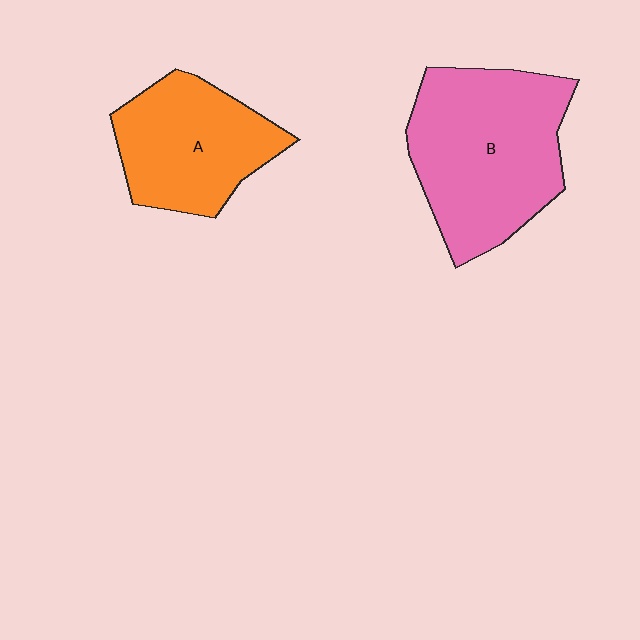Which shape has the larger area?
Shape B (pink).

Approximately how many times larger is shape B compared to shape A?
Approximately 1.4 times.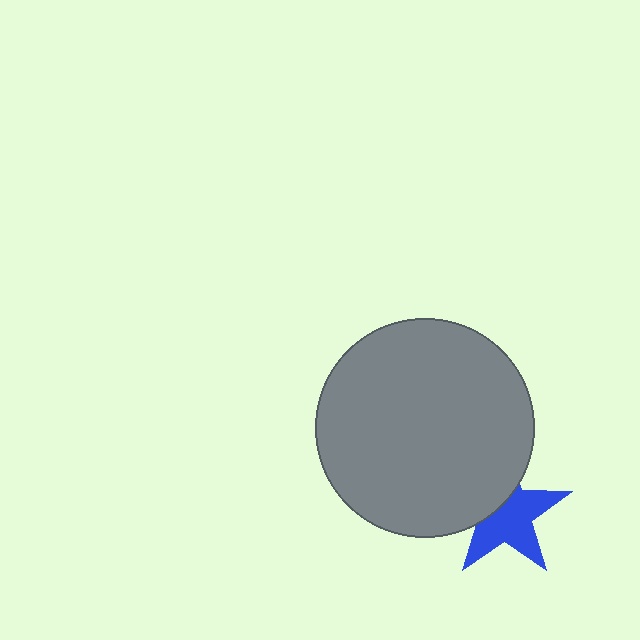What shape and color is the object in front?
The object in front is a gray circle.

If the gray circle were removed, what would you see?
You would see the complete blue star.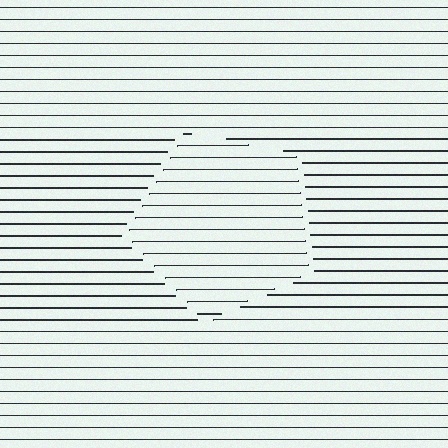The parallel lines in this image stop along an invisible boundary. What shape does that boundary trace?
An illusory pentagon. The interior of the shape contains the same grating, shifted by half a period — the contour is defined by the phase discontinuity where line-ends from the inner and outer gratings abut.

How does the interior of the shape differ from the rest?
The interior of the shape contains the same grating, shifted by half a period — the contour is defined by the phase discontinuity where line-ends from the inner and outer gratings abut.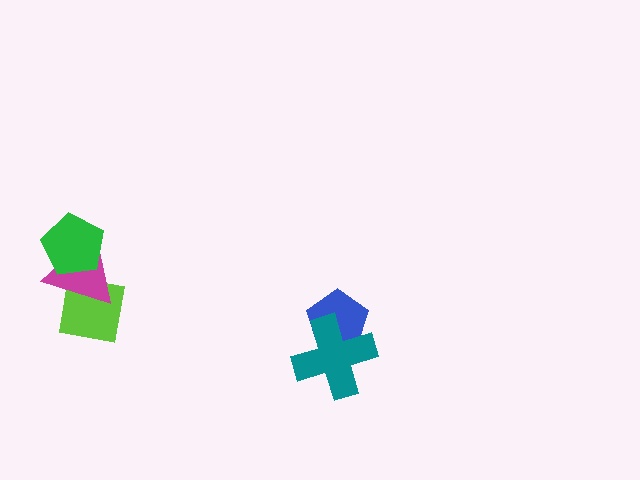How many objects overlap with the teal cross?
1 object overlaps with the teal cross.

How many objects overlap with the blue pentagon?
1 object overlaps with the blue pentagon.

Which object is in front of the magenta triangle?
The green pentagon is in front of the magenta triangle.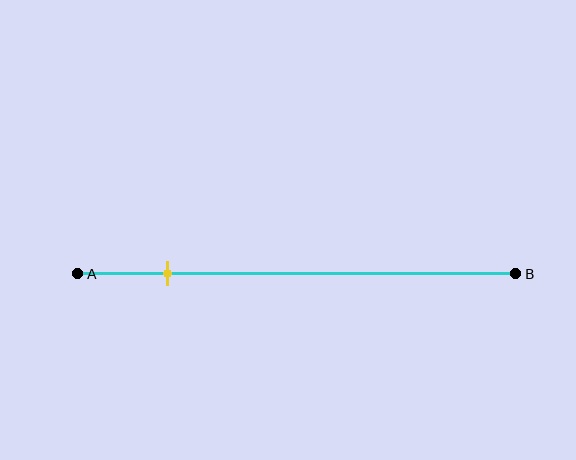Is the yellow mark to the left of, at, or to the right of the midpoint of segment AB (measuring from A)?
The yellow mark is to the left of the midpoint of segment AB.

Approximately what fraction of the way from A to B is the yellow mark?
The yellow mark is approximately 20% of the way from A to B.